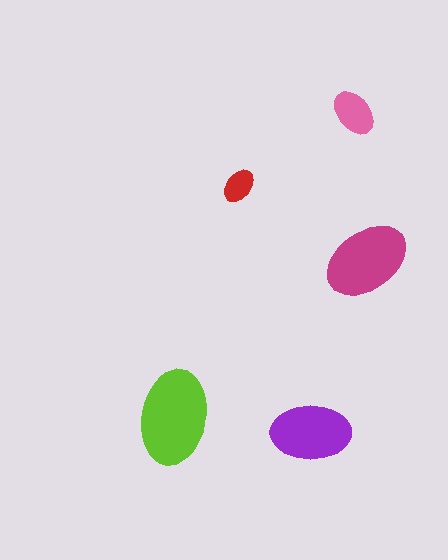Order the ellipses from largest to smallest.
the lime one, the magenta one, the purple one, the pink one, the red one.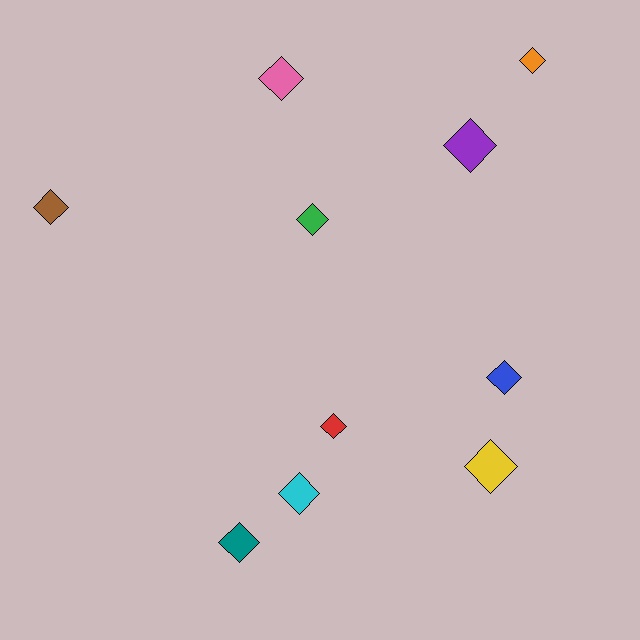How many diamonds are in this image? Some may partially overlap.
There are 10 diamonds.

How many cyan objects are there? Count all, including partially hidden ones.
There is 1 cyan object.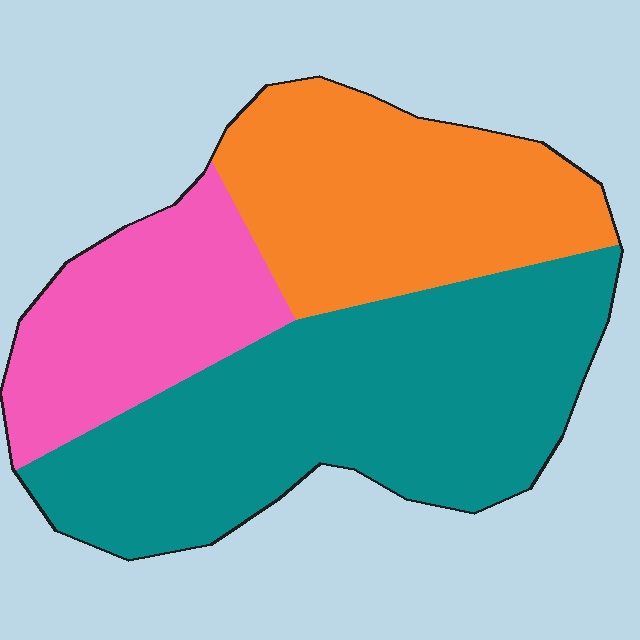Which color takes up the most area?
Teal, at roughly 50%.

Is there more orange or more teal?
Teal.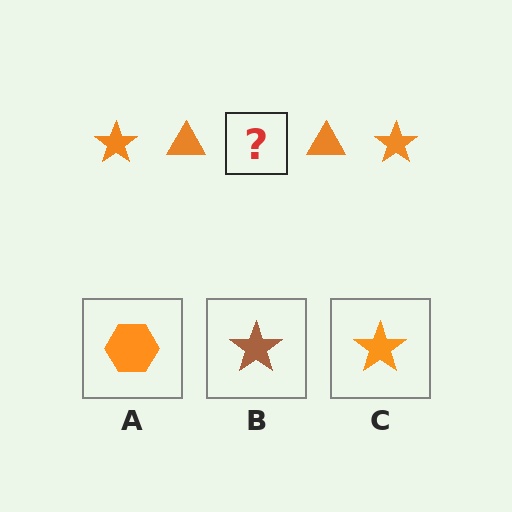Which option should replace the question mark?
Option C.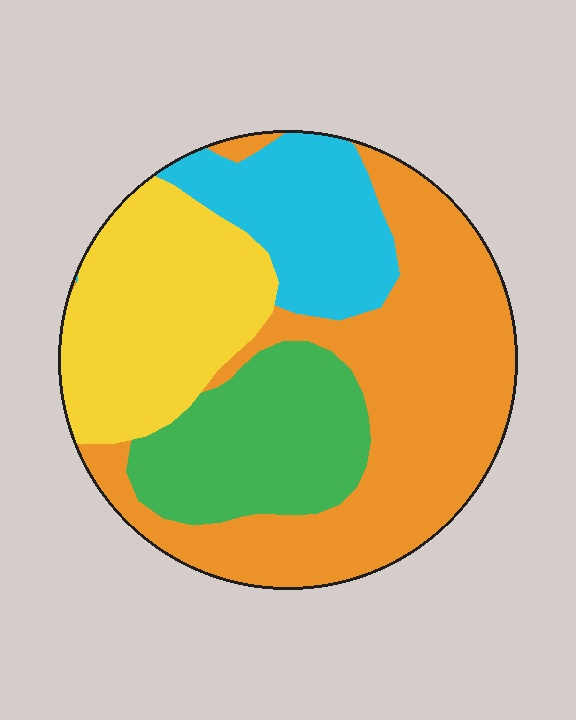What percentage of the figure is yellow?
Yellow covers about 25% of the figure.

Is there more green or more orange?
Orange.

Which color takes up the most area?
Orange, at roughly 40%.